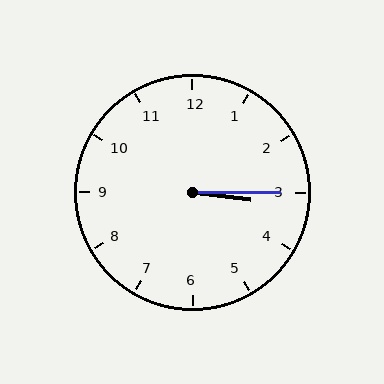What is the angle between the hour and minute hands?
Approximately 8 degrees.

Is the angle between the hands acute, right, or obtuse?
It is acute.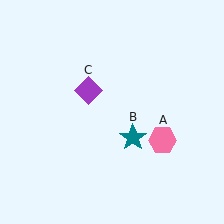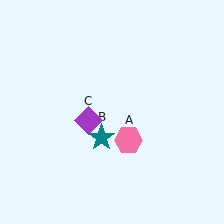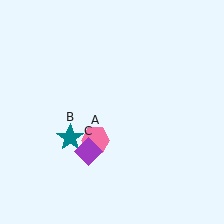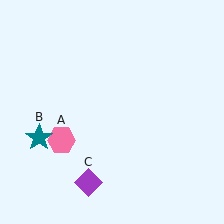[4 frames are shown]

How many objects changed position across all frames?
3 objects changed position: pink hexagon (object A), teal star (object B), purple diamond (object C).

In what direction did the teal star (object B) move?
The teal star (object B) moved left.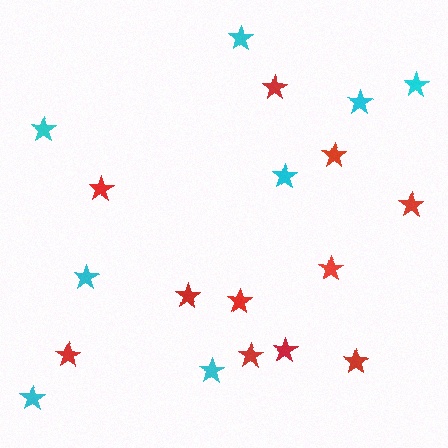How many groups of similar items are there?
There are 2 groups: one group of red stars (11) and one group of cyan stars (8).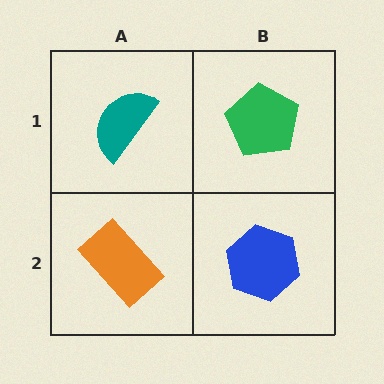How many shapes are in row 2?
2 shapes.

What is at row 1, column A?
A teal semicircle.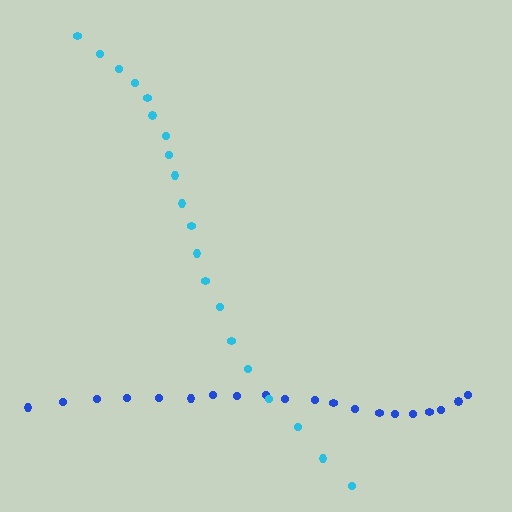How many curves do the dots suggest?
There are 2 distinct paths.